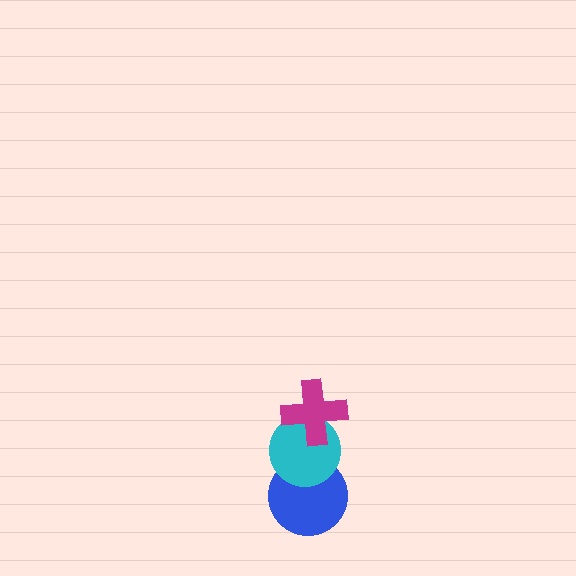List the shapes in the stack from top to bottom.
From top to bottom: the magenta cross, the cyan circle, the blue circle.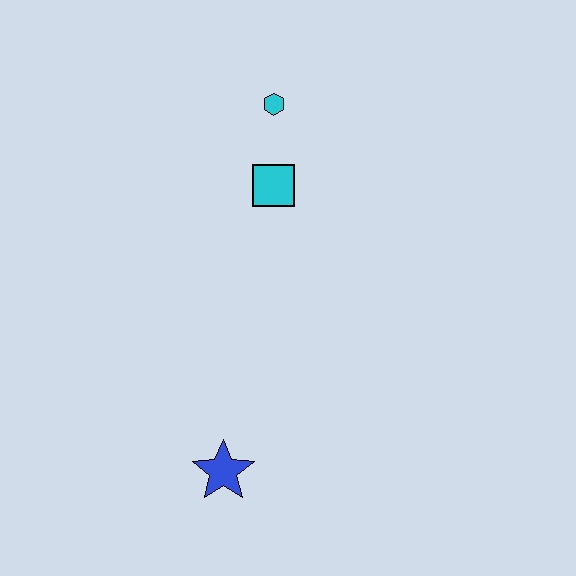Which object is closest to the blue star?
The cyan square is closest to the blue star.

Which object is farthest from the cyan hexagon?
The blue star is farthest from the cyan hexagon.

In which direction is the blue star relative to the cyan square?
The blue star is below the cyan square.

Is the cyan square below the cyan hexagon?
Yes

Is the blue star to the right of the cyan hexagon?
No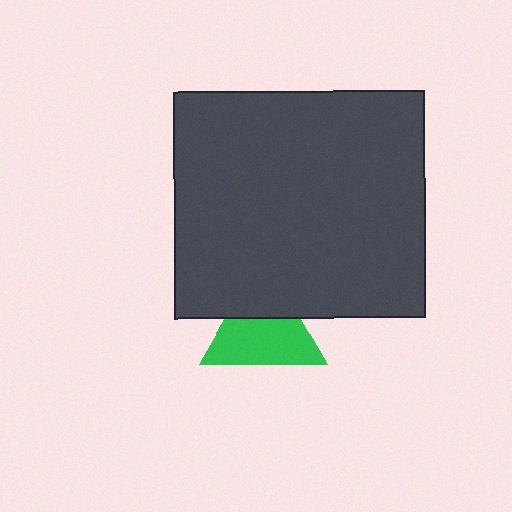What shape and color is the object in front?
The object in front is a dark gray rectangle.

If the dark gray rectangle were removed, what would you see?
You would see the complete green triangle.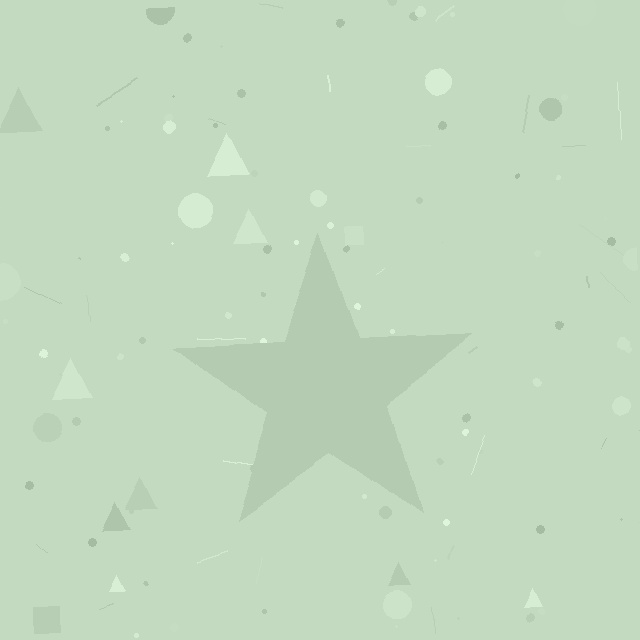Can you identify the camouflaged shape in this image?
The camouflaged shape is a star.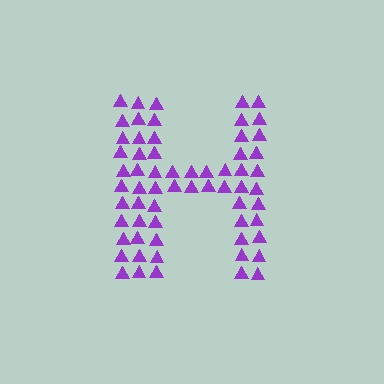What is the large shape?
The large shape is the letter H.